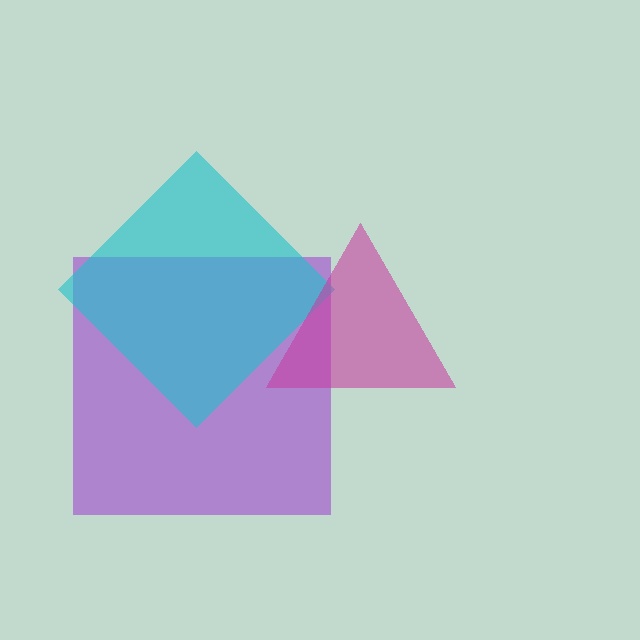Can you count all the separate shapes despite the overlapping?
Yes, there are 3 separate shapes.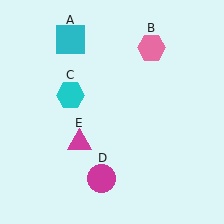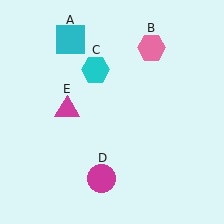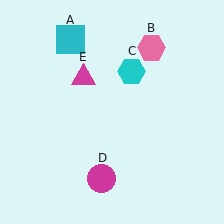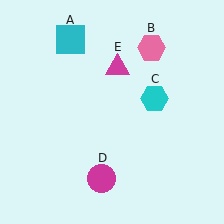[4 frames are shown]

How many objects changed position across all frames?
2 objects changed position: cyan hexagon (object C), magenta triangle (object E).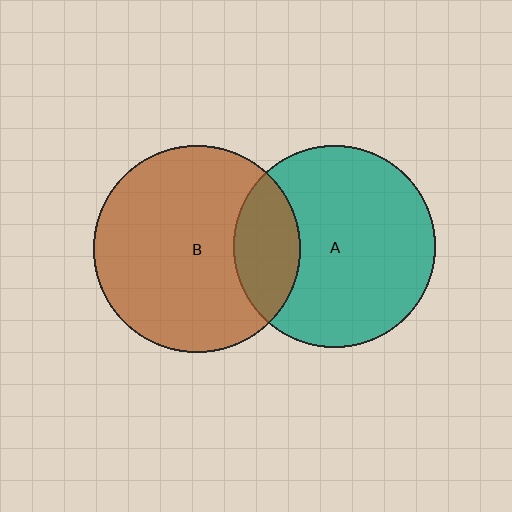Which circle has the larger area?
Circle B (brown).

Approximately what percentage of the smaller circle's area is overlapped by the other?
Approximately 20%.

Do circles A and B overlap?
Yes.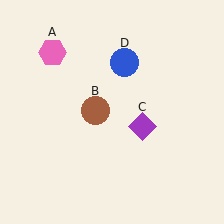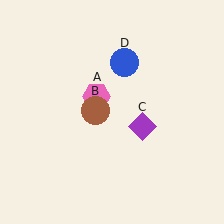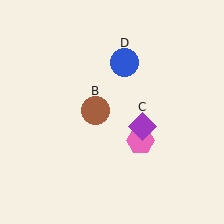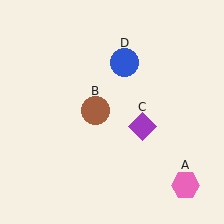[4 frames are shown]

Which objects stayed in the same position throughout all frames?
Brown circle (object B) and purple diamond (object C) and blue circle (object D) remained stationary.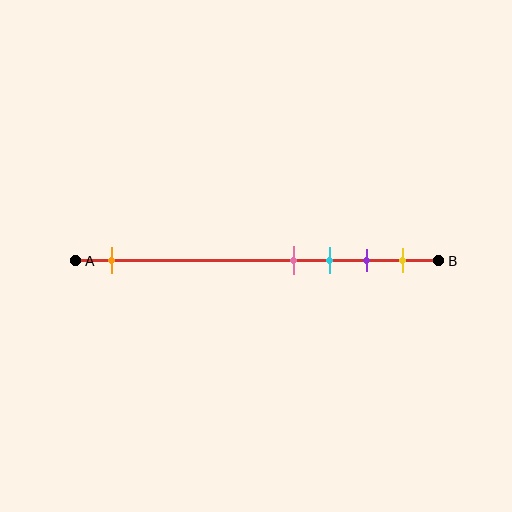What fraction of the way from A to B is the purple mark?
The purple mark is approximately 80% (0.8) of the way from A to B.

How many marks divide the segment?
There are 5 marks dividing the segment.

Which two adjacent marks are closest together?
The pink and cyan marks are the closest adjacent pair.